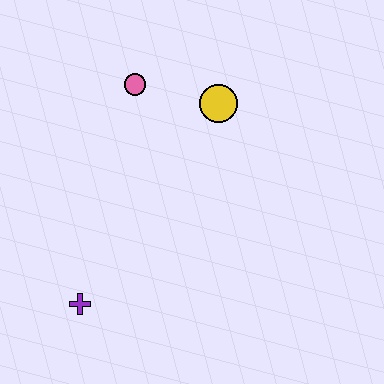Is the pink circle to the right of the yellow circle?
No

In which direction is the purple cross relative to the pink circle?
The purple cross is below the pink circle.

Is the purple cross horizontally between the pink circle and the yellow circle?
No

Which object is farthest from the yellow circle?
The purple cross is farthest from the yellow circle.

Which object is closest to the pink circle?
The yellow circle is closest to the pink circle.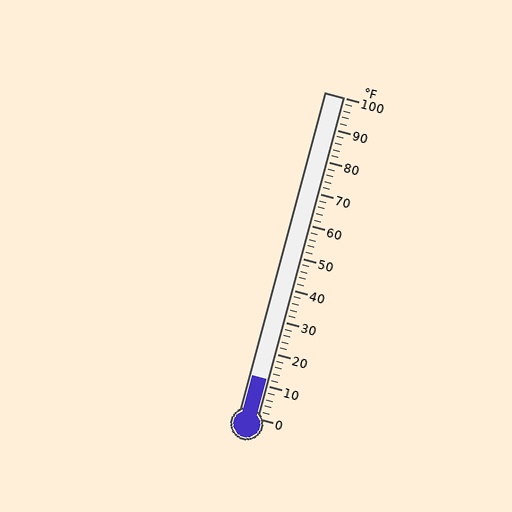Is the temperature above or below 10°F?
The temperature is above 10°F.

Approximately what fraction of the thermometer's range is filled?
The thermometer is filled to approximately 10% of its range.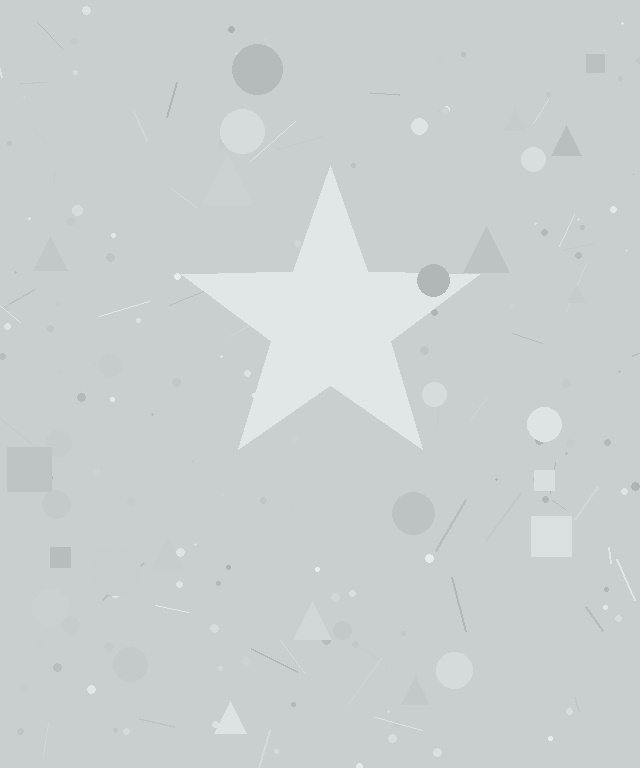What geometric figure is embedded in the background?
A star is embedded in the background.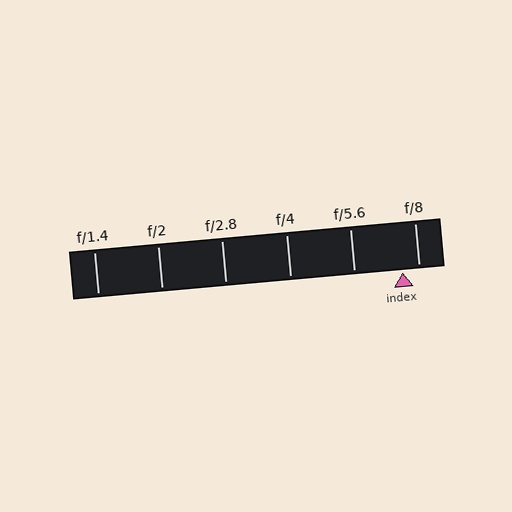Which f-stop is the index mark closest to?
The index mark is closest to f/8.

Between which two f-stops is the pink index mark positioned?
The index mark is between f/5.6 and f/8.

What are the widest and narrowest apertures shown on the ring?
The widest aperture shown is f/1.4 and the narrowest is f/8.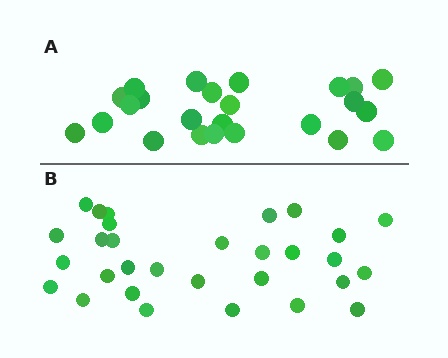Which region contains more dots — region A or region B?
Region B (the bottom region) has more dots.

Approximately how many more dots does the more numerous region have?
Region B has about 6 more dots than region A.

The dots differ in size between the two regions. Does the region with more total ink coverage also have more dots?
No. Region A has more total ink coverage because its dots are larger, but region B actually contains more individual dots. Total area can be misleading — the number of items is what matters here.